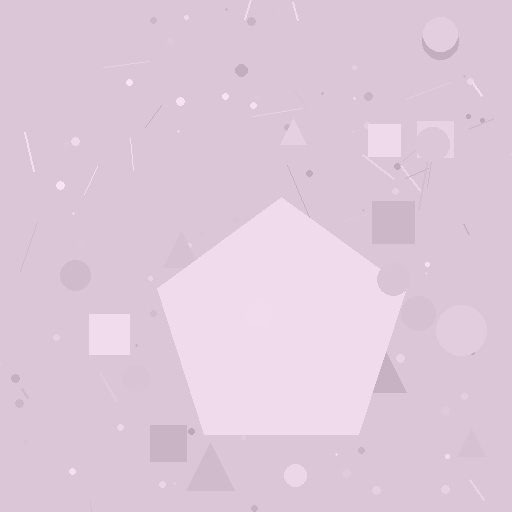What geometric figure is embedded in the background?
A pentagon is embedded in the background.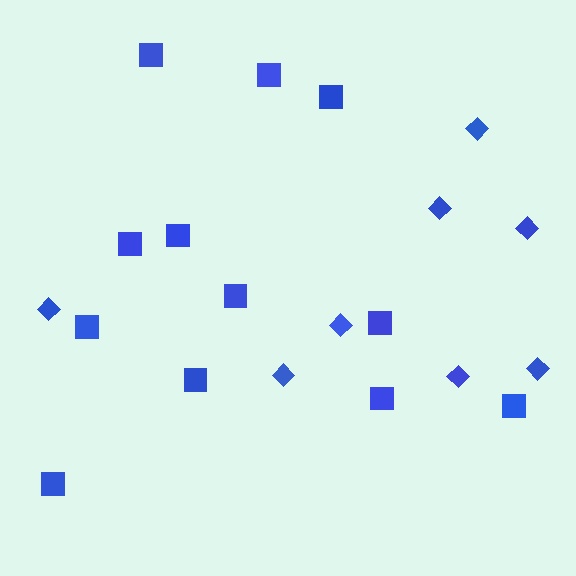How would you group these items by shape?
There are 2 groups: one group of squares (12) and one group of diamonds (8).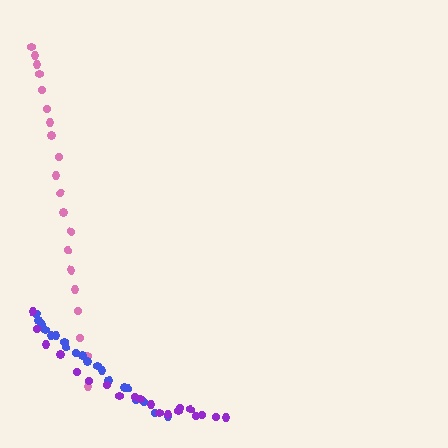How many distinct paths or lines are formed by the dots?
There are 3 distinct paths.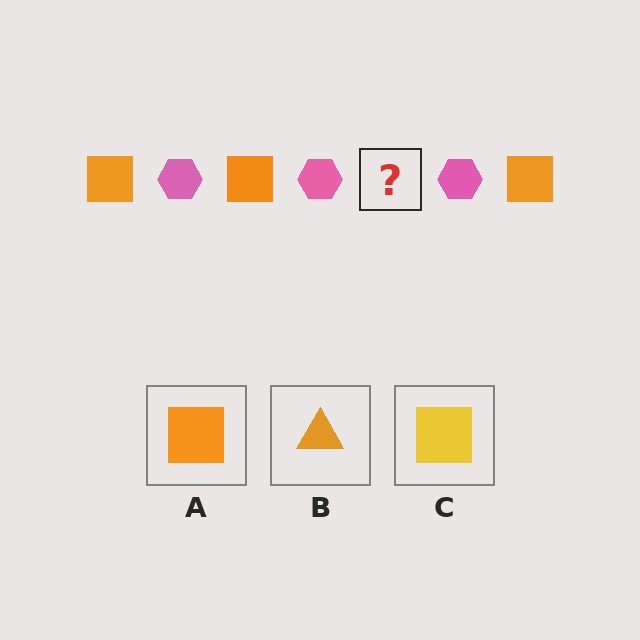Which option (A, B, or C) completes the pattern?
A.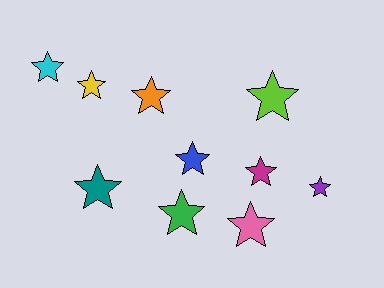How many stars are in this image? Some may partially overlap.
There are 10 stars.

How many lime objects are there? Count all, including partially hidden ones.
There is 1 lime object.